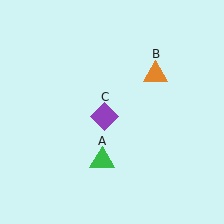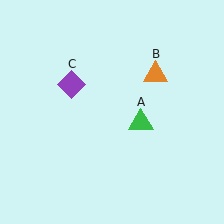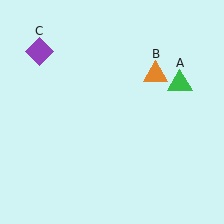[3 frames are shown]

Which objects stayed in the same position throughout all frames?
Orange triangle (object B) remained stationary.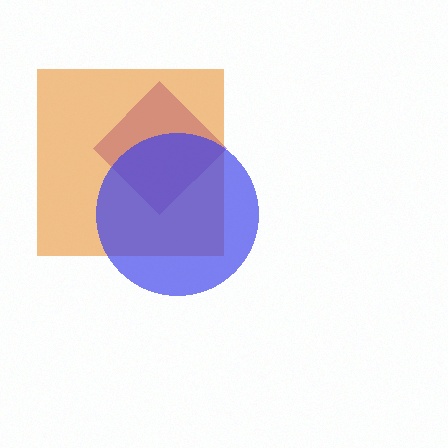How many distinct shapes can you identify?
There are 3 distinct shapes: a purple diamond, an orange square, a blue circle.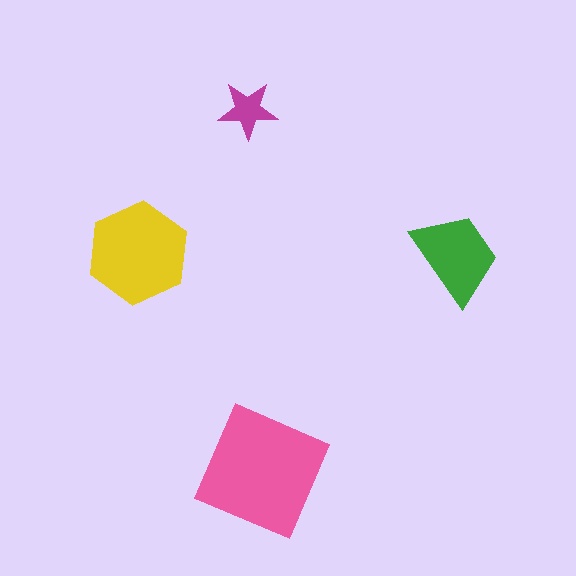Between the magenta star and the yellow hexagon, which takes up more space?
The yellow hexagon.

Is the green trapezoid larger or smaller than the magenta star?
Larger.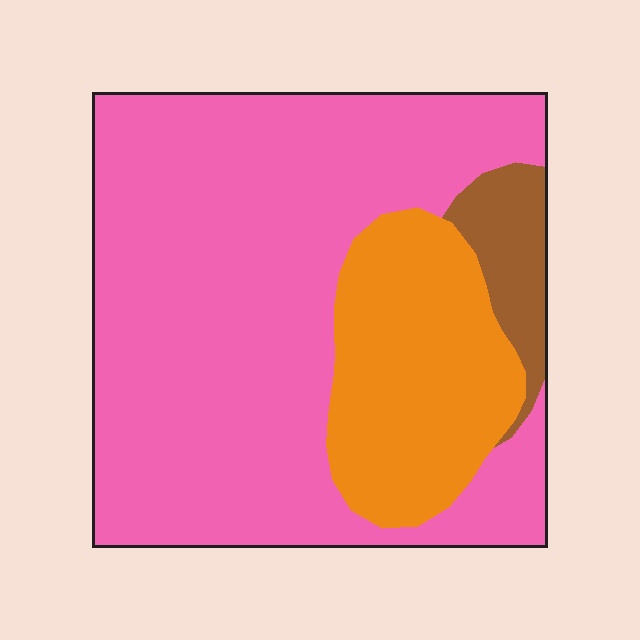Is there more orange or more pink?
Pink.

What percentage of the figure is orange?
Orange takes up about one quarter (1/4) of the figure.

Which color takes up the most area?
Pink, at roughly 70%.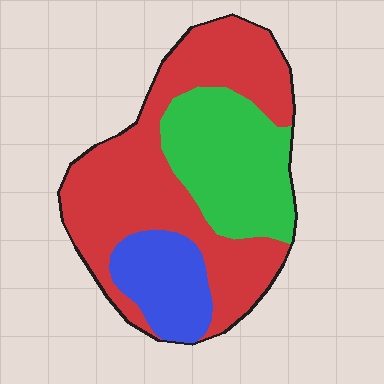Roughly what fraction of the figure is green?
Green covers 29% of the figure.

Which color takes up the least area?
Blue, at roughly 15%.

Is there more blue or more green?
Green.